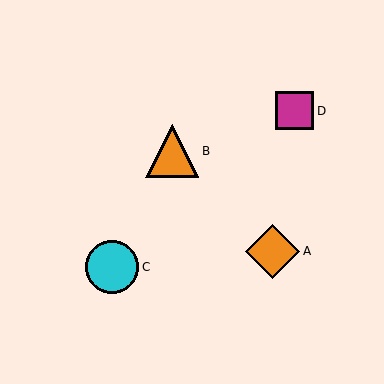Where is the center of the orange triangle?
The center of the orange triangle is at (172, 151).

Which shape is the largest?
The orange diamond (labeled A) is the largest.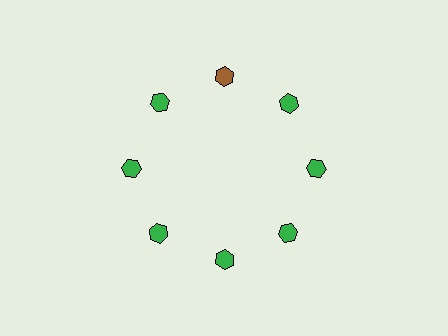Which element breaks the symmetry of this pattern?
The brown hexagon at roughly the 12 o'clock position breaks the symmetry. All other shapes are green hexagons.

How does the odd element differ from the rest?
It has a different color: brown instead of green.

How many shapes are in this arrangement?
There are 8 shapes arranged in a ring pattern.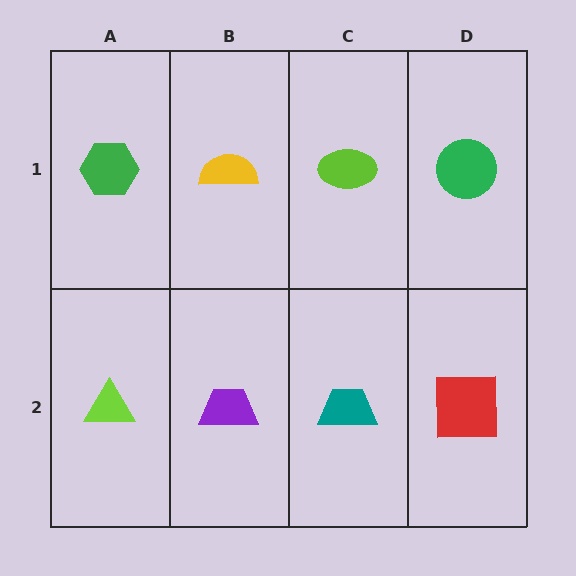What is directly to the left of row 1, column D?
A lime ellipse.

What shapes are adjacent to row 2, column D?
A green circle (row 1, column D), a teal trapezoid (row 2, column C).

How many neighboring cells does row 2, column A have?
2.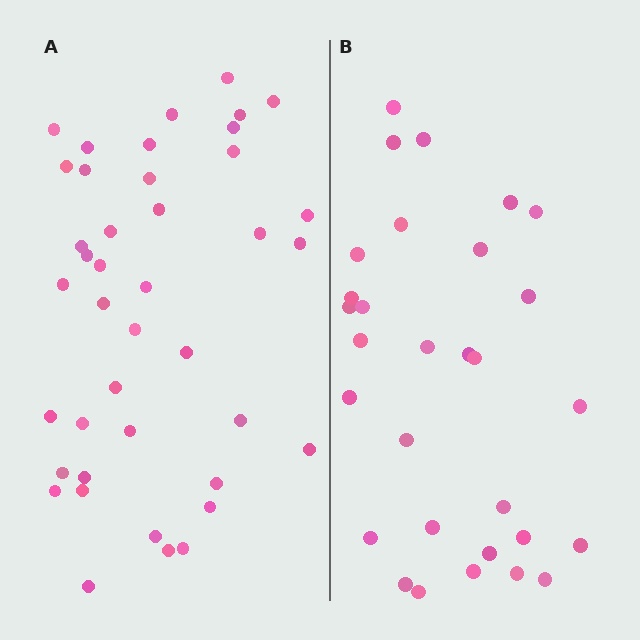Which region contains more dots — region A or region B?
Region A (the left region) has more dots.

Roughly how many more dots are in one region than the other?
Region A has roughly 12 or so more dots than region B.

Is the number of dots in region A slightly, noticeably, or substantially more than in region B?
Region A has noticeably more, but not dramatically so. The ratio is roughly 1.4 to 1.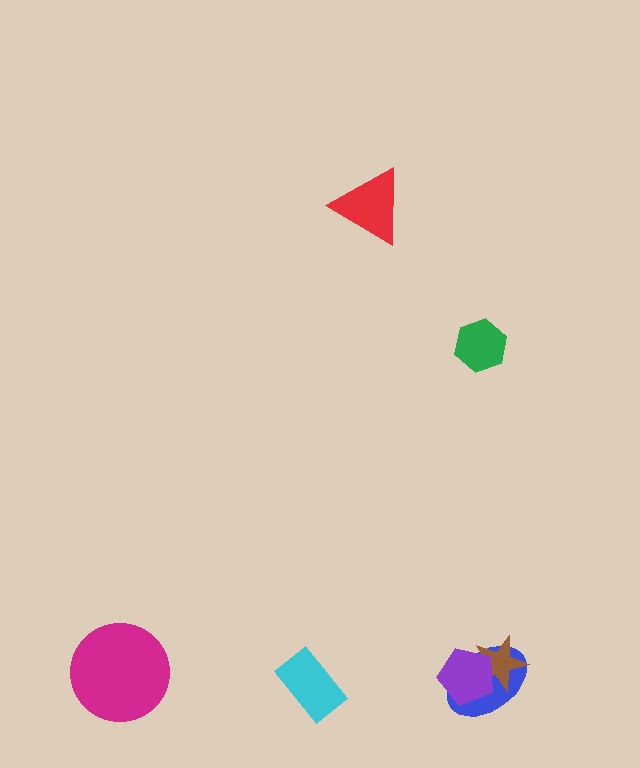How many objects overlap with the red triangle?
0 objects overlap with the red triangle.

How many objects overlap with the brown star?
2 objects overlap with the brown star.